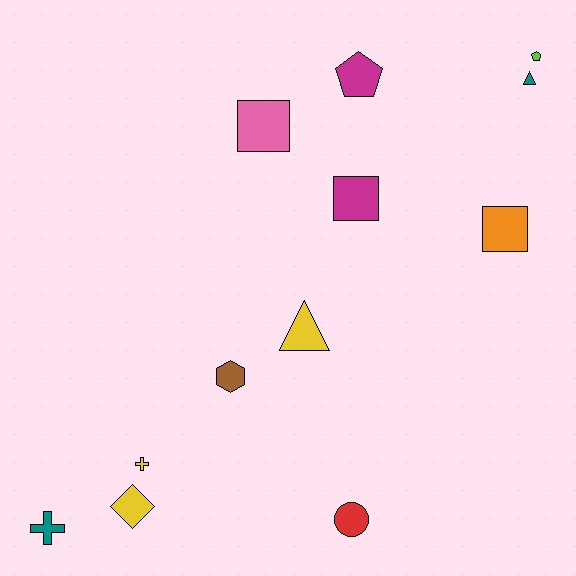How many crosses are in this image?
There are 2 crosses.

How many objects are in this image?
There are 12 objects.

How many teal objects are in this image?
There are 2 teal objects.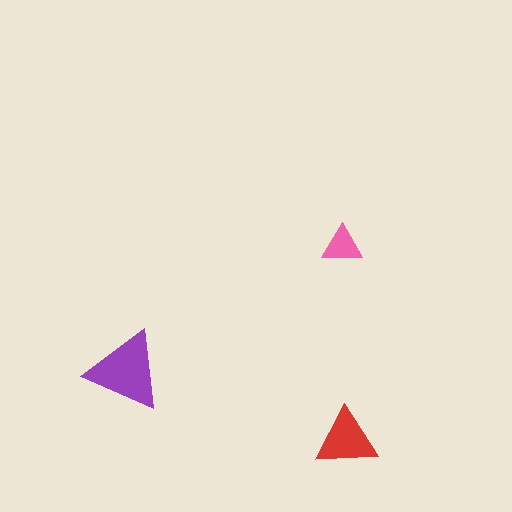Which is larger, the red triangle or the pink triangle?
The red one.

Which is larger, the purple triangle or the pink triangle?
The purple one.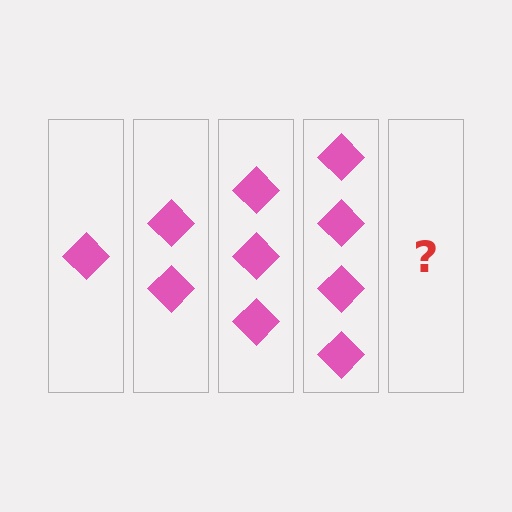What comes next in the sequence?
The next element should be 5 diamonds.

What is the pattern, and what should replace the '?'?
The pattern is that each step adds one more diamond. The '?' should be 5 diamonds.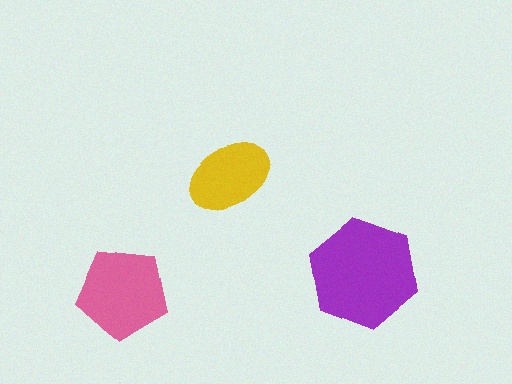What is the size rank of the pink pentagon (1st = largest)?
2nd.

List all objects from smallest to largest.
The yellow ellipse, the pink pentagon, the purple hexagon.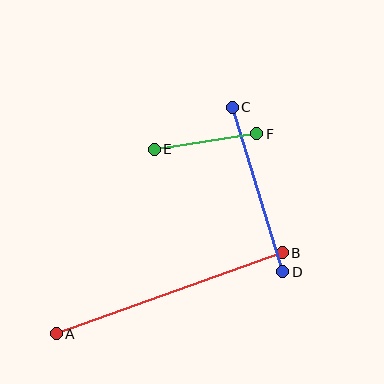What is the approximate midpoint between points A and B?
The midpoint is at approximately (169, 293) pixels.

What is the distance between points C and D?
The distance is approximately 172 pixels.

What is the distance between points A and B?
The distance is approximately 240 pixels.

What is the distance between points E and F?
The distance is approximately 103 pixels.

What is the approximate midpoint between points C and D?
The midpoint is at approximately (257, 189) pixels.